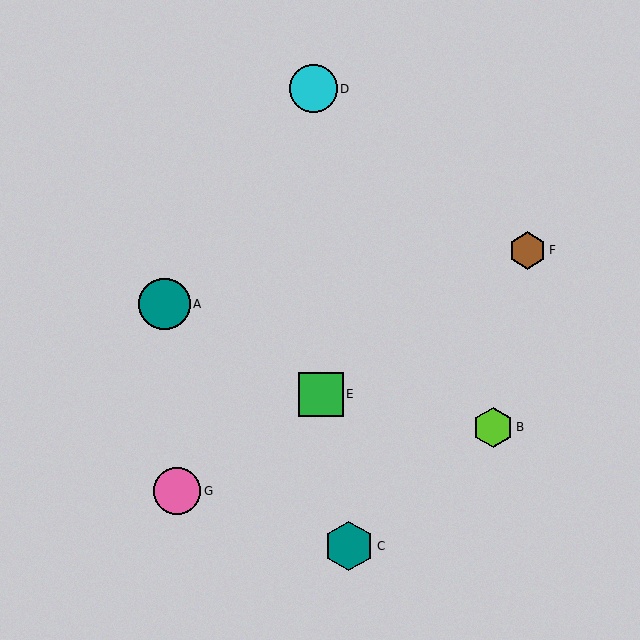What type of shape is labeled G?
Shape G is a pink circle.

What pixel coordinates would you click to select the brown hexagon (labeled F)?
Click at (528, 250) to select the brown hexagon F.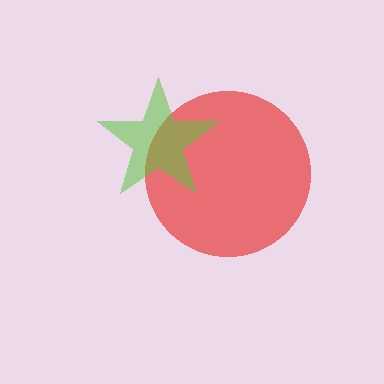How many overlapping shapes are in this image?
There are 2 overlapping shapes in the image.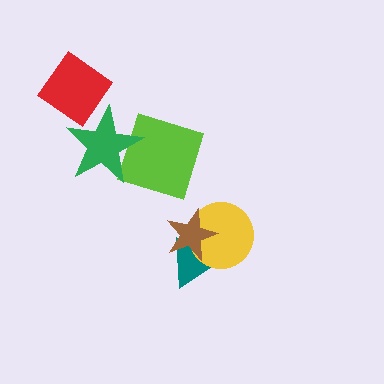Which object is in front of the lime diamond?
The green star is in front of the lime diamond.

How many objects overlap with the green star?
1 object overlaps with the green star.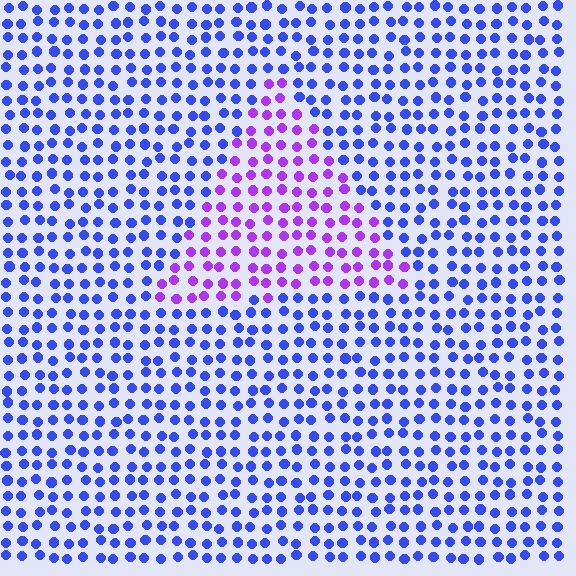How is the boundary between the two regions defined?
The boundary is defined purely by a slight shift in hue (about 47 degrees). Spacing, size, and orientation are identical on both sides.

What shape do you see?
I see a triangle.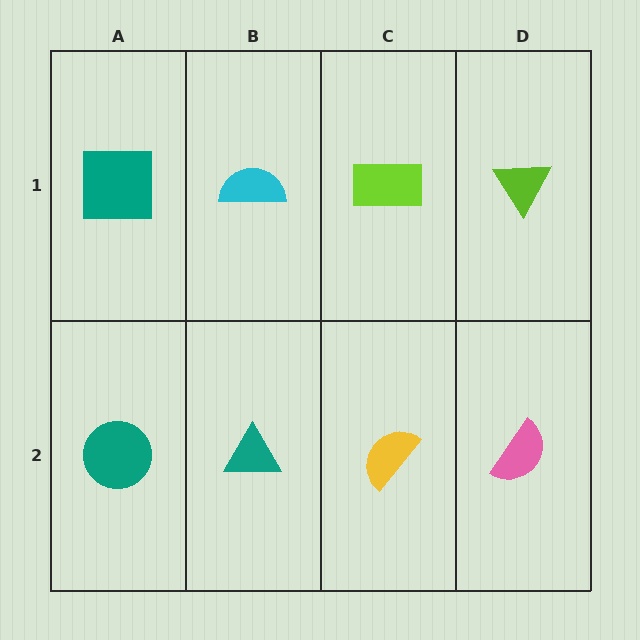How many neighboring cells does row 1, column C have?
3.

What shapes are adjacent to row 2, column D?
A lime triangle (row 1, column D), a yellow semicircle (row 2, column C).